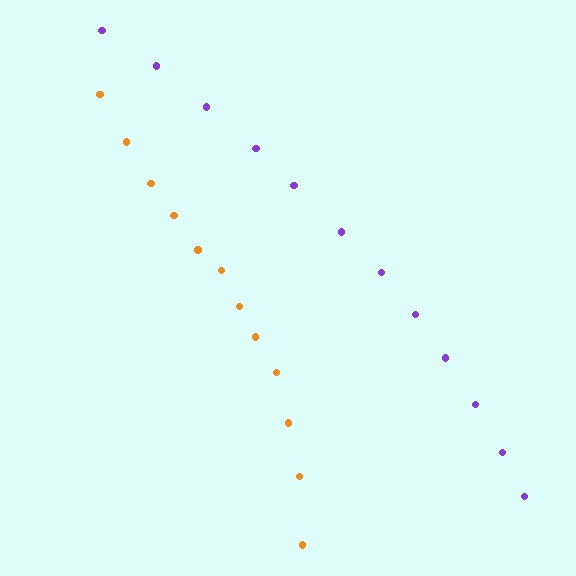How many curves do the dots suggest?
There are 2 distinct paths.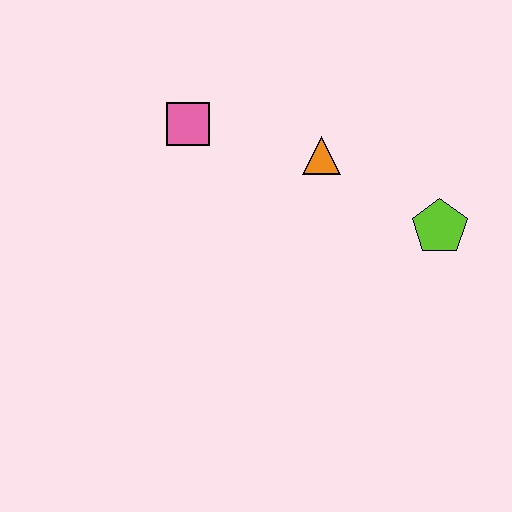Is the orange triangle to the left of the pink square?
No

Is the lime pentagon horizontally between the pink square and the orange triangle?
No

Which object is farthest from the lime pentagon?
The pink square is farthest from the lime pentagon.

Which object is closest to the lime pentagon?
The orange triangle is closest to the lime pentagon.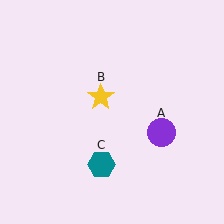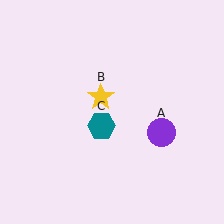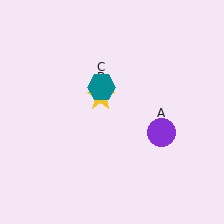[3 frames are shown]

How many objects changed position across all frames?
1 object changed position: teal hexagon (object C).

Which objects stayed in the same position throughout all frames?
Purple circle (object A) and yellow star (object B) remained stationary.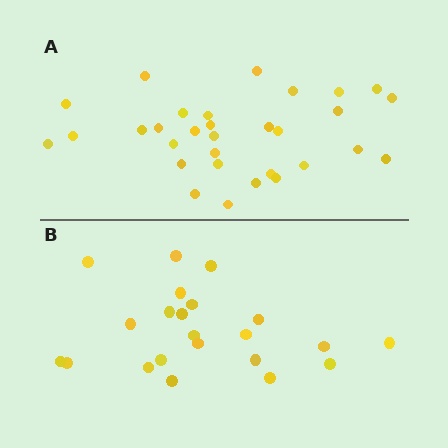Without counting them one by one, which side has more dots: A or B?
Region A (the top region) has more dots.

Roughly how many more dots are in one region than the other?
Region A has roughly 8 or so more dots than region B.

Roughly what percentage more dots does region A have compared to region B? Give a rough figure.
About 40% more.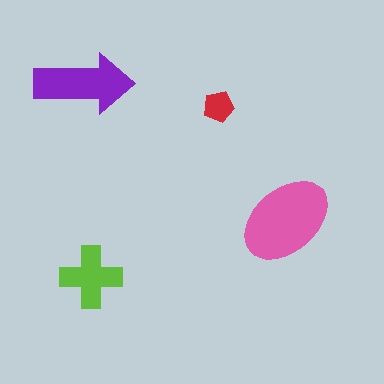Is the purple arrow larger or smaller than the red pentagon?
Larger.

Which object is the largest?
The pink ellipse.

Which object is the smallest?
The red pentagon.